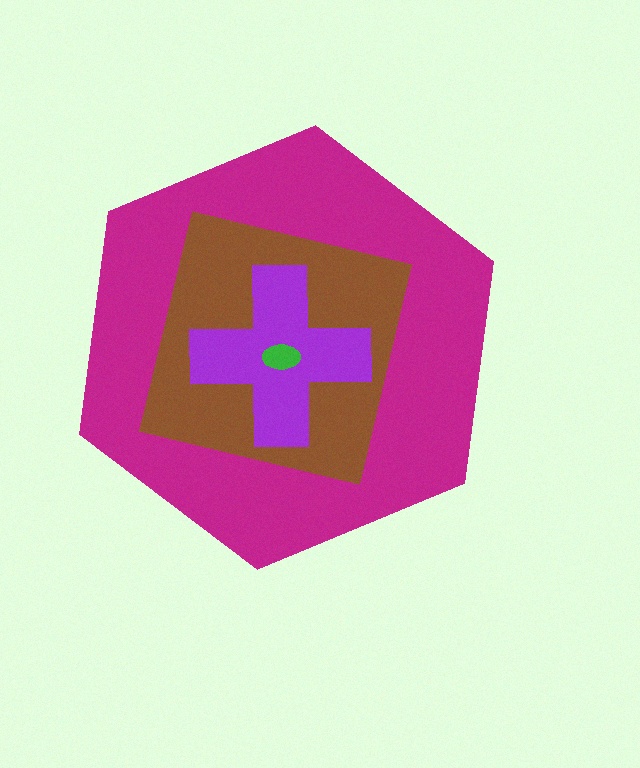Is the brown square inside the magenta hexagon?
Yes.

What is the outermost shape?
The magenta hexagon.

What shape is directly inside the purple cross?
The green ellipse.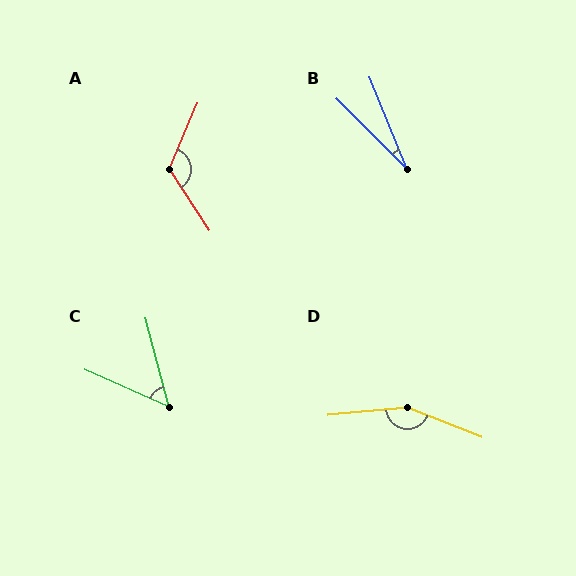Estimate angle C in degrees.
Approximately 51 degrees.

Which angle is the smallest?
B, at approximately 23 degrees.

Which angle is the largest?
D, at approximately 153 degrees.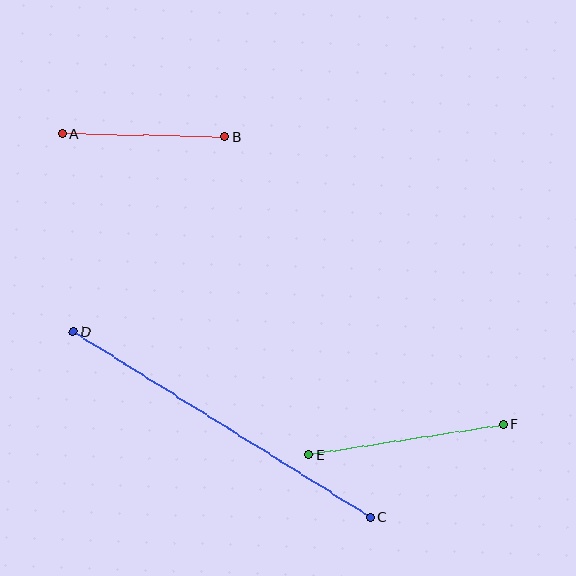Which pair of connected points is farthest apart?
Points C and D are farthest apart.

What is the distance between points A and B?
The distance is approximately 163 pixels.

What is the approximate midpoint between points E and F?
The midpoint is at approximately (406, 439) pixels.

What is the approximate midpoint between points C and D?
The midpoint is at approximately (222, 424) pixels.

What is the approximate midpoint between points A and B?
The midpoint is at approximately (143, 135) pixels.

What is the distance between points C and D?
The distance is approximately 350 pixels.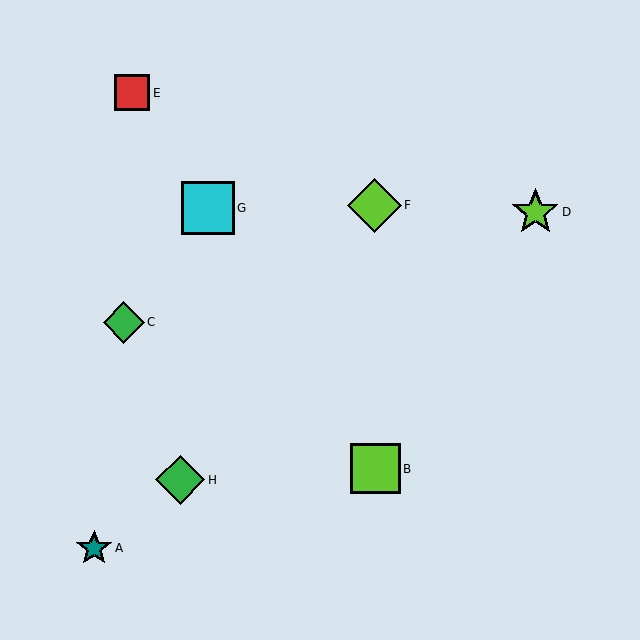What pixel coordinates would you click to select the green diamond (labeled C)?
Click at (124, 322) to select the green diamond C.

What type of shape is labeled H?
Shape H is a green diamond.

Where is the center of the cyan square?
The center of the cyan square is at (208, 208).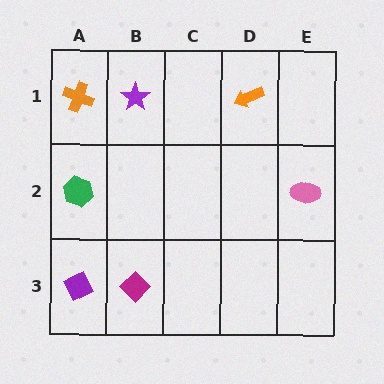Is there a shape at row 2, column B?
No, that cell is empty.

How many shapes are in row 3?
2 shapes.